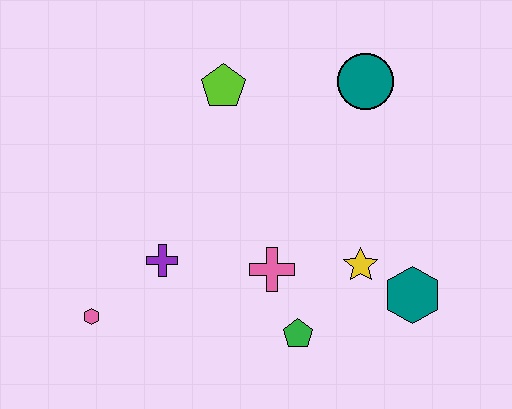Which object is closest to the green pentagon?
The pink cross is closest to the green pentagon.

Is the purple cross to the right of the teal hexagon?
No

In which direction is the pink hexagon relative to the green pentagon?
The pink hexagon is to the left of the green pentagon.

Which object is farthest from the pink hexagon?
The teal circle is farthest from the pink hexagon.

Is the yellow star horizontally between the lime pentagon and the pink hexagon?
No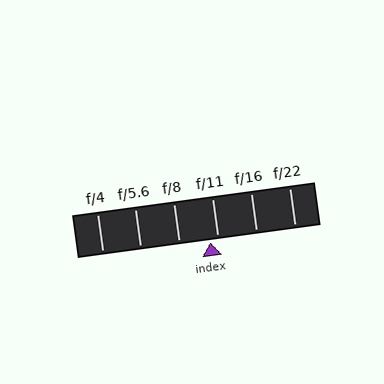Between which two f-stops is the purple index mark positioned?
The index mark is between f/8 and f/11.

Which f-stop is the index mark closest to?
The index mark is closest to f/11.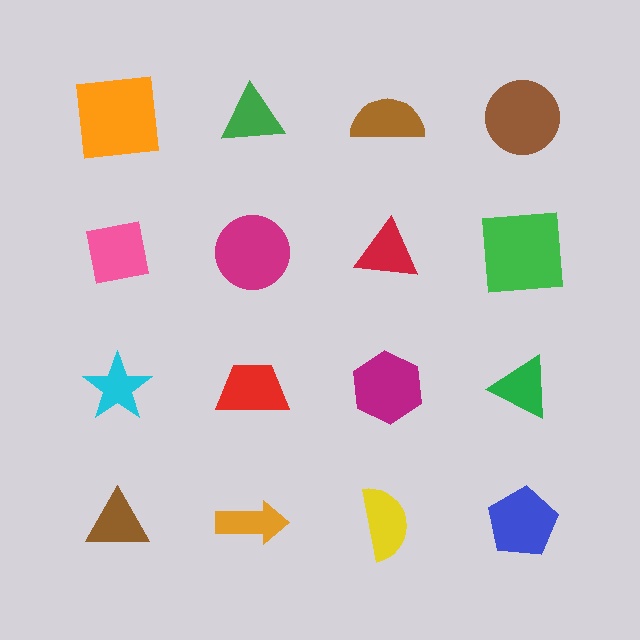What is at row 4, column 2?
An orange arrow.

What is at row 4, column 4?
A blue pentagon.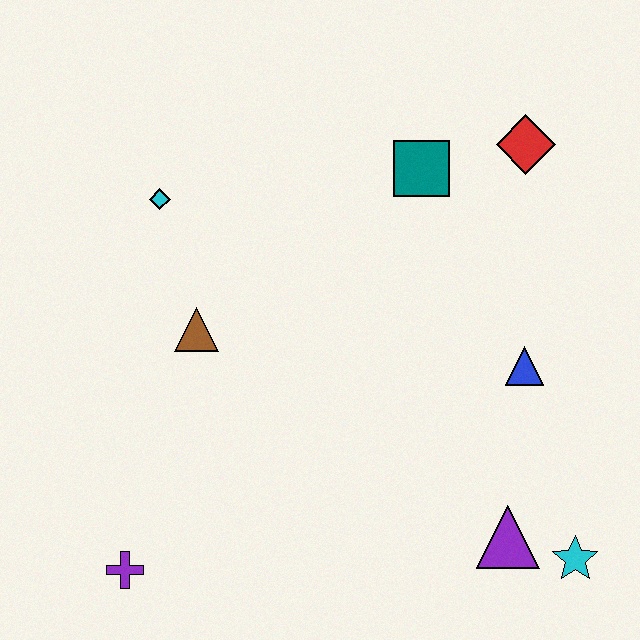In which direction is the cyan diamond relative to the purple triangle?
The cyan diamond is to the left of the purple triangle.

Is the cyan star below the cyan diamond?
Yes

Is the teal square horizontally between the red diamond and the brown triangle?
Yes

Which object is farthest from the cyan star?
The cyan diamond is farthest from the cyan star.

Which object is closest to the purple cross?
The brown triangle is closest to the purple cross.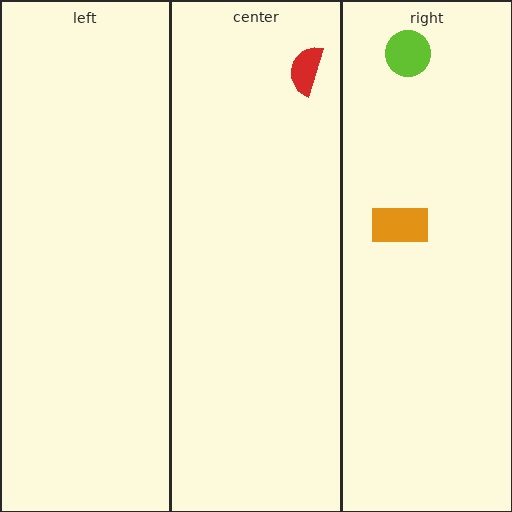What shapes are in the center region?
The red semicircle.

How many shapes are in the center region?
1.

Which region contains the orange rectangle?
The right region.